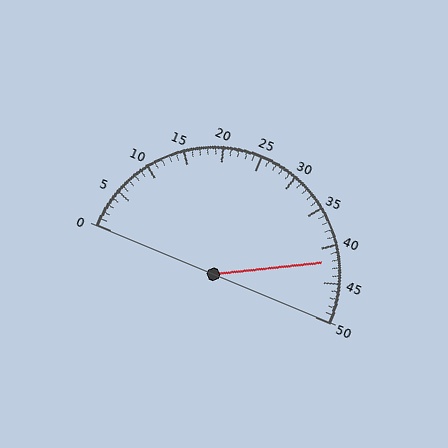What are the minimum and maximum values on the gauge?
The gauge ranges from 0 to 50.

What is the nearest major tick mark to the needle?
The nearest major tick mark is 40.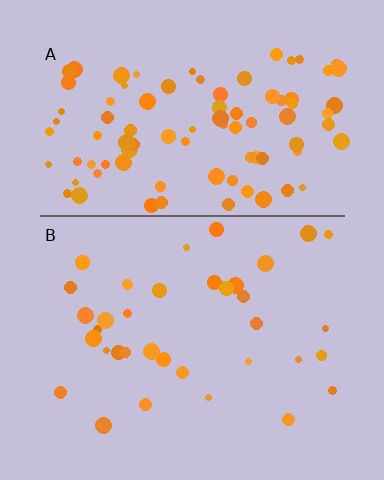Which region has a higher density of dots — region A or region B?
A (the top).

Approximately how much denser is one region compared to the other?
Approximately 2.5× — region A over region B.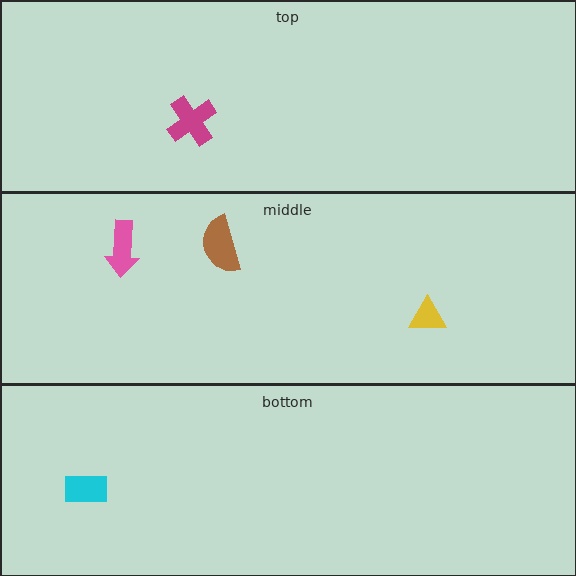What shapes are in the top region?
The magenta cross.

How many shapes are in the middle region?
3.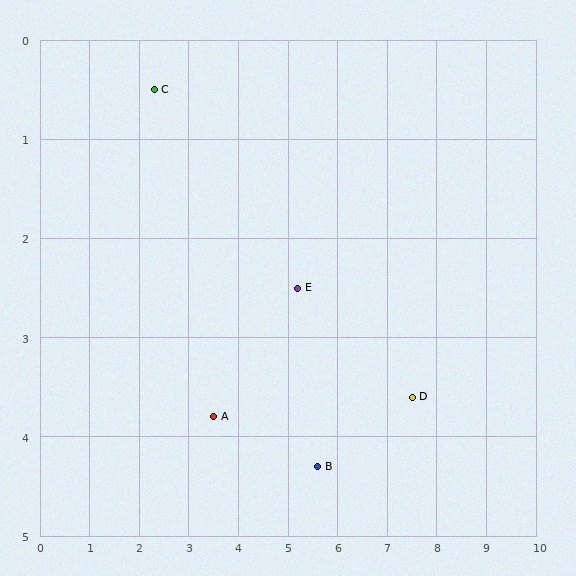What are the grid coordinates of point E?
Point E is at approximately (5.2, 2.5).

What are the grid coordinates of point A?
Point A is at approximately (3.5, 3.8).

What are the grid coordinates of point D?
Point D is at approximately (7.5, 3.6).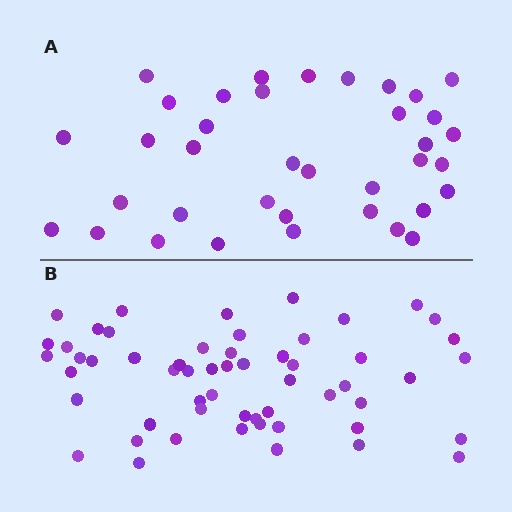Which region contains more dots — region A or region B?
Region B (the bottom region) has more dots.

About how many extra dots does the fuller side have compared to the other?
Region B has approximately 20 more dots than region A.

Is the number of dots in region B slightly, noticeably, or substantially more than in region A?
Region B has substantially more. The ratio is roughly 1.5 to 1.